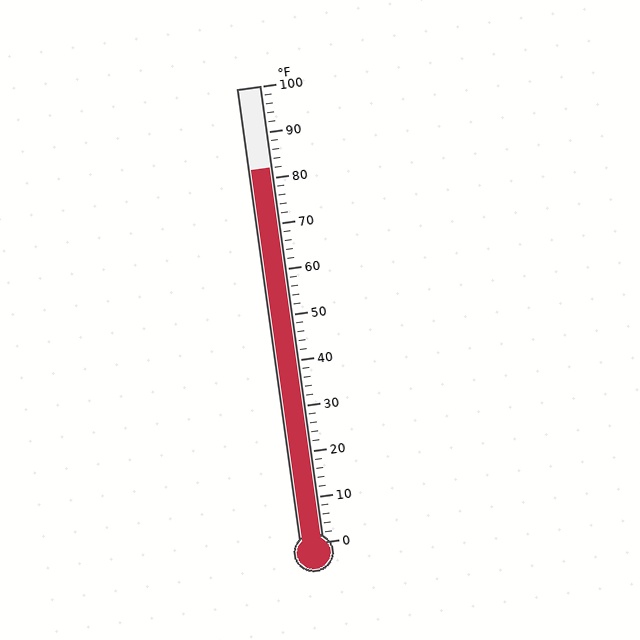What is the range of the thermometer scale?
The thermometer scale ranges from 0°F to 100°F.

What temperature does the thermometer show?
The thermometer shows approximately 82°F.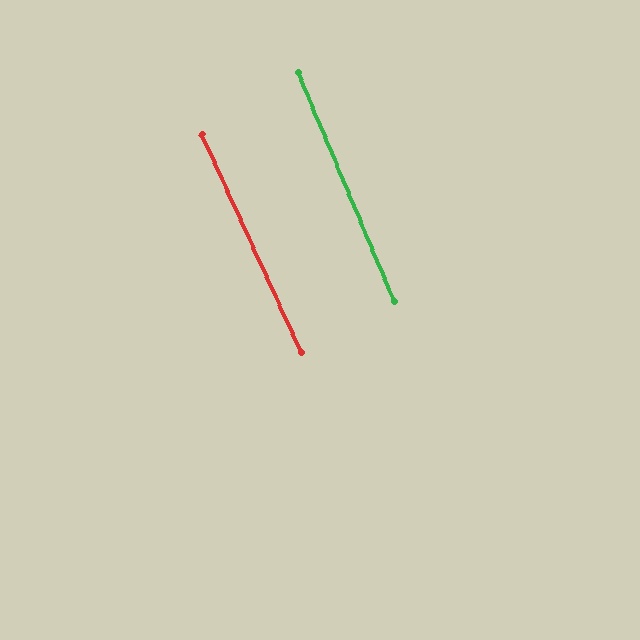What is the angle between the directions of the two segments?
Approximately 2 degrees.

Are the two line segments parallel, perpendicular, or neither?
Parallel — their directions differ by only 1.7°.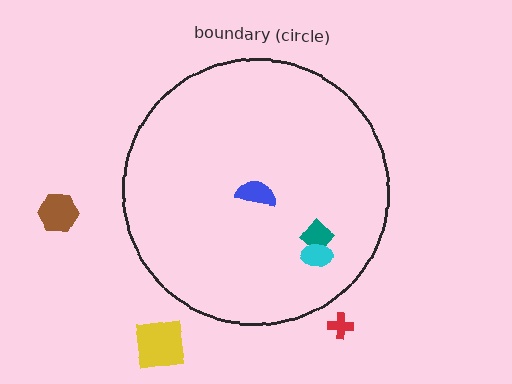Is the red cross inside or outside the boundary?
Outside.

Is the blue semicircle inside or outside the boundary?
Inside.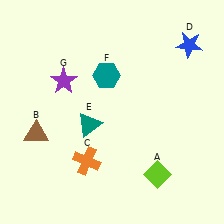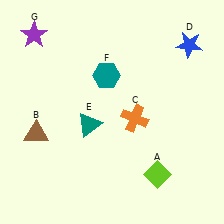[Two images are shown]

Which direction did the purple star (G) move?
The purple star (G) moved up.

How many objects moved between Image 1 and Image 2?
2 objects moved between the two images.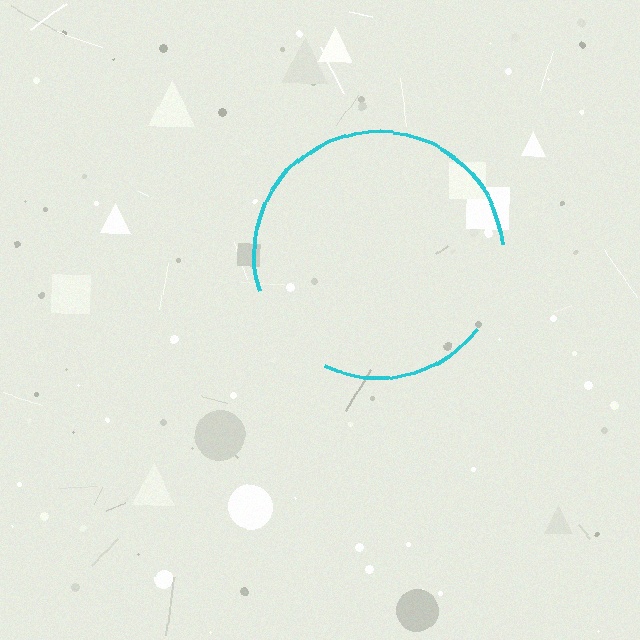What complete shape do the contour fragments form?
The contour fragments form a circle.